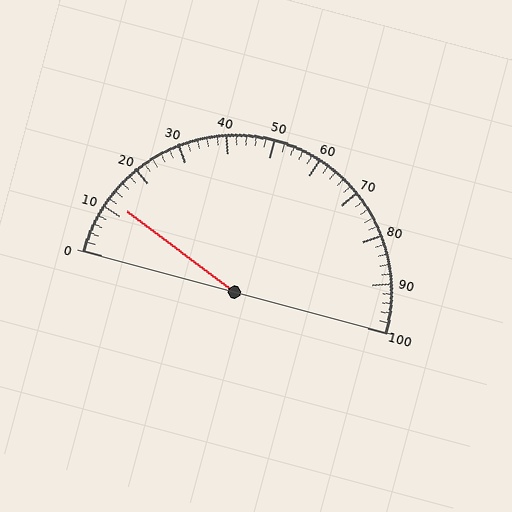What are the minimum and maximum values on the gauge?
The gauge ranges from 0 to 100.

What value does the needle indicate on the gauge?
The needle indicates approximately 12.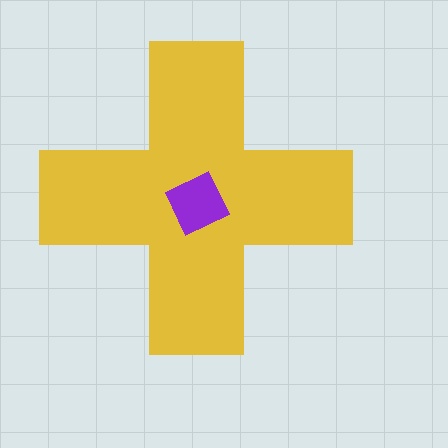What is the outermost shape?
The yellow cross.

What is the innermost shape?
The purple diamond.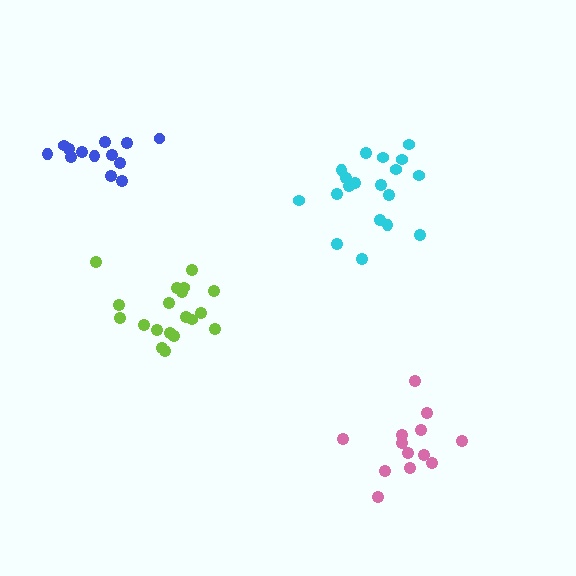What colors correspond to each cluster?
The clusters are colored: blue, pink, cyan, lime.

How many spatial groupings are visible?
There are 4 spatial groupings.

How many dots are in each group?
Group 1: 13 dots, Group 2: 13 dots, Group 3: 19 dots, Group 4: 19 dots (64 total).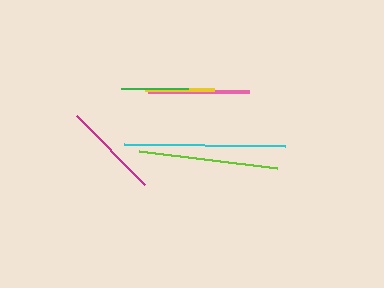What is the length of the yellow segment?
The yellow segment is approximately 69 pixels long.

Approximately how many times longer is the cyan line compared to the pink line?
The cyan line is approximately 1.6 times the length of the pink line.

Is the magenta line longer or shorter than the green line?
The magenta line is longer than the green line.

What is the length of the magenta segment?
The magenta segment is approximately 97 pixels long.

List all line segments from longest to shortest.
From longest to shortest: cyan, lime, pink, magenta, yellow, green.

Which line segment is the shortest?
The green line is the shortest at approximately 67 pixels.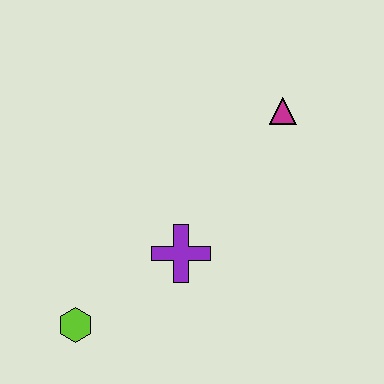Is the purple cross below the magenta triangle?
Yes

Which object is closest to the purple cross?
The lime hexagon is closest to the purple cross.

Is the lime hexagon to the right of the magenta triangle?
No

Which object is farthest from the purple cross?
The magenta triangle is farthest from the purple cross.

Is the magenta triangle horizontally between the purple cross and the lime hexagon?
No